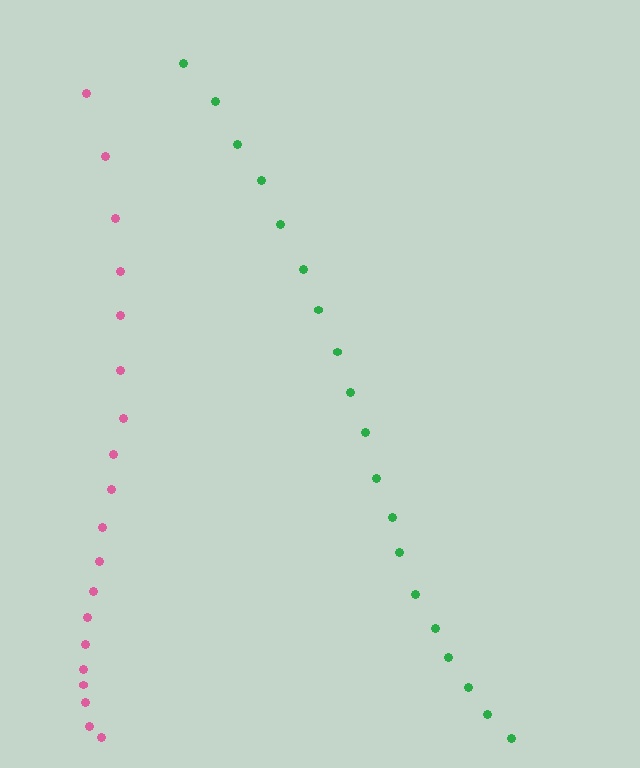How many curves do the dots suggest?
There are 2 distinct paths.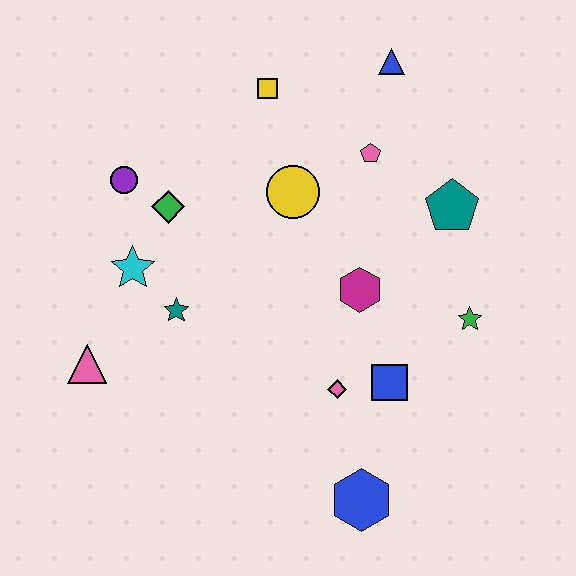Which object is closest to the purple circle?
The green diamond is closest to the purple circle.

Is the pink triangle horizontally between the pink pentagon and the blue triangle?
No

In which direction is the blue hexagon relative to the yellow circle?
The blue hexagon is below the yellow circle.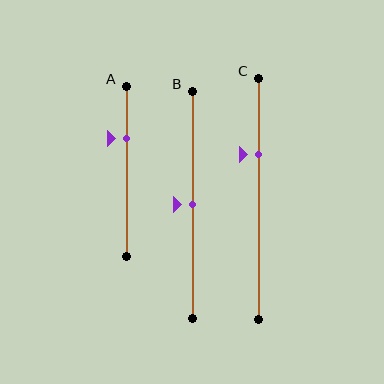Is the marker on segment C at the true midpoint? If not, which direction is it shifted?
No, the marker on segment C is shifted upward by about 18% of the segment length.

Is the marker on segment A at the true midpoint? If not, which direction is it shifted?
No, the marker on segment A is shifted upward by about 19% of the segment length.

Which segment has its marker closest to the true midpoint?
Segment B has its marker closest to the true midpoint.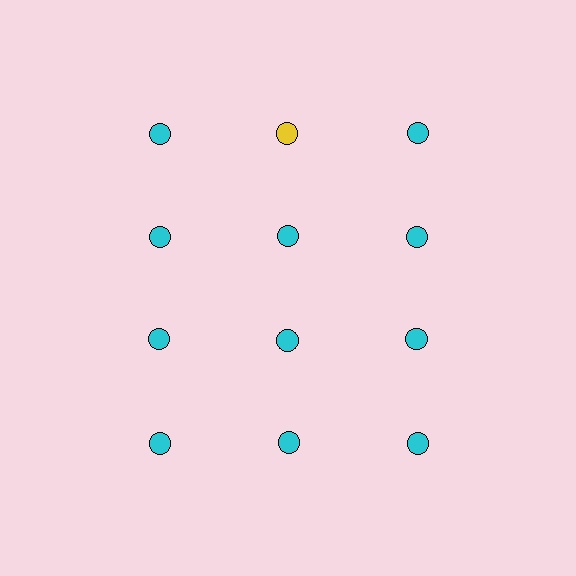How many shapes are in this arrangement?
There are 12 shapes arranged in a grid pattern.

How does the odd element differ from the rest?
It has a different color: yellow instead of cyan.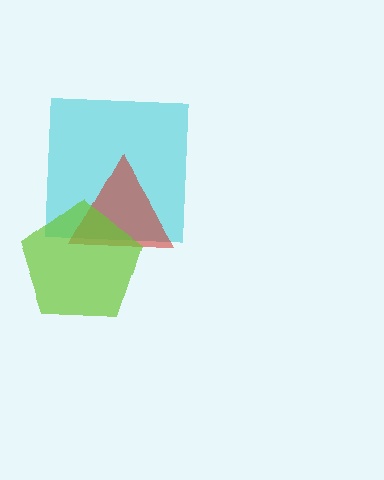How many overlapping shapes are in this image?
There are 3 overlapping shapes in the image.